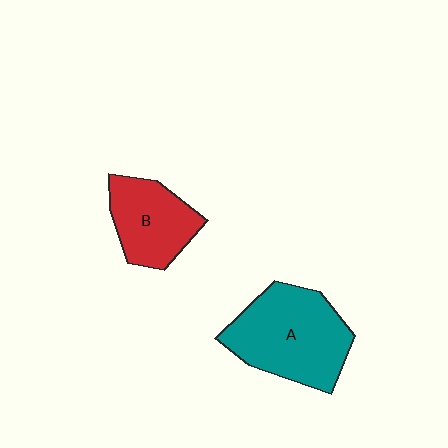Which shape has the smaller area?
Shape B (red).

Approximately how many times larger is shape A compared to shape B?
Approximately 1.5 times.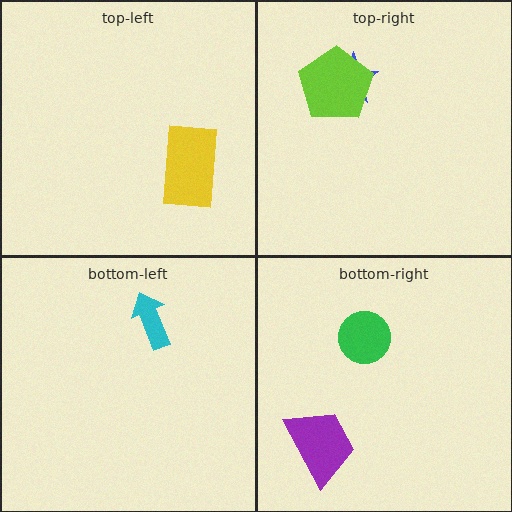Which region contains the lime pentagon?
The top-right region.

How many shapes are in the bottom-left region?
1.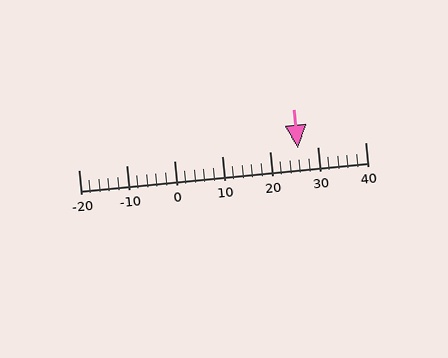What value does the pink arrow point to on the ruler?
The pink arrow points to approximately 26.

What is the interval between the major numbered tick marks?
The major tick marks are spaced 10 units apart.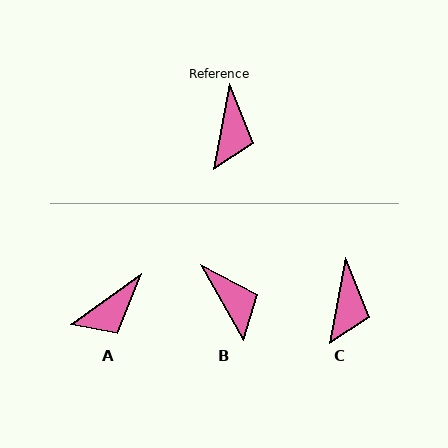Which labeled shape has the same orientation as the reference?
C.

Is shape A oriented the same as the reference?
No, it is off by about 44 degrees.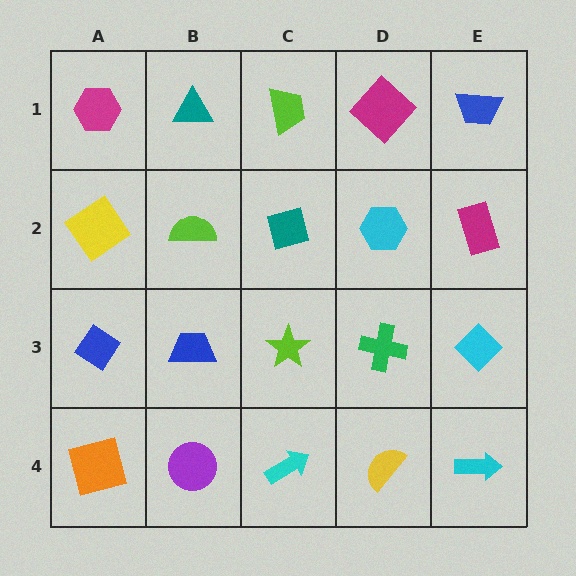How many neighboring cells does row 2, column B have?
4.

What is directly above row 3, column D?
A cyan hexagon.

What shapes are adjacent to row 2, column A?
A magenta hexagon (row 1, column A), a blue diamond (row 3, column A), a lime semicircle (row 2, column B).